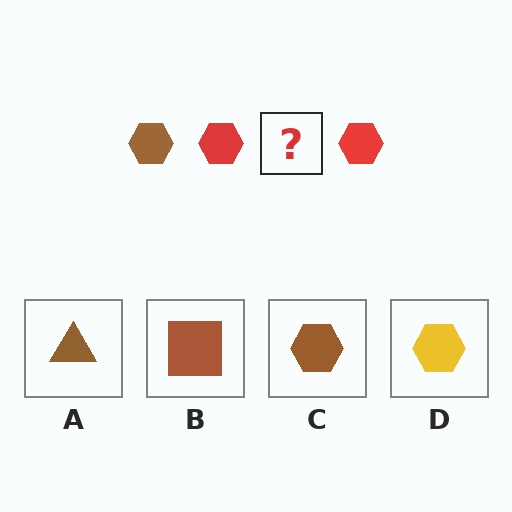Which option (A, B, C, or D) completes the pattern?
C.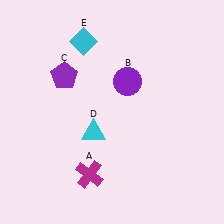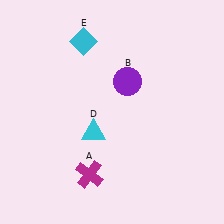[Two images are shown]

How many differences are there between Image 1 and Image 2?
There is 1 difference between the two images.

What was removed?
The purple pentagon (C) was removed in Image 2.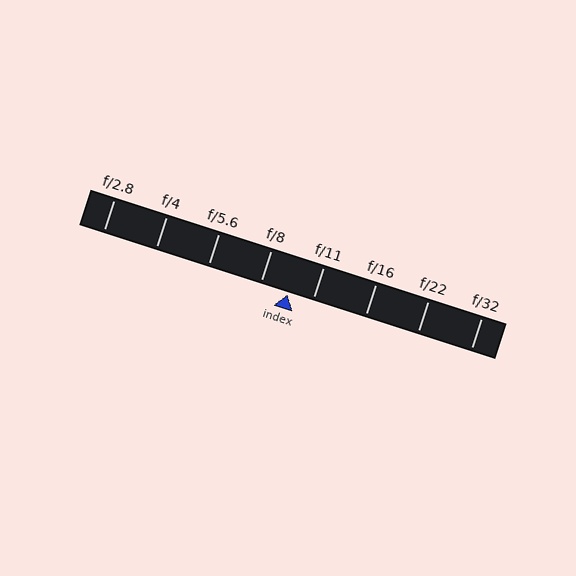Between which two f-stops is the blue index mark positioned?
The index mark is between f/8 and f/11.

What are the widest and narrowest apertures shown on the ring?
The widest aperture shown is f/2.8 and the narrowest is f/32.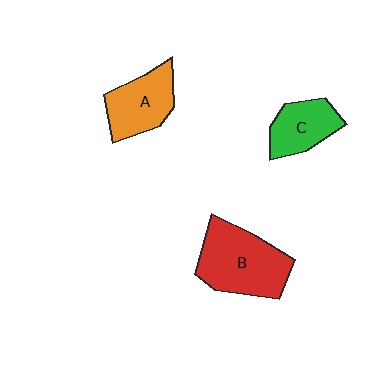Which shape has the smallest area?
Shape C (green).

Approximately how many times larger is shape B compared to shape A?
Approximately 1.5 times.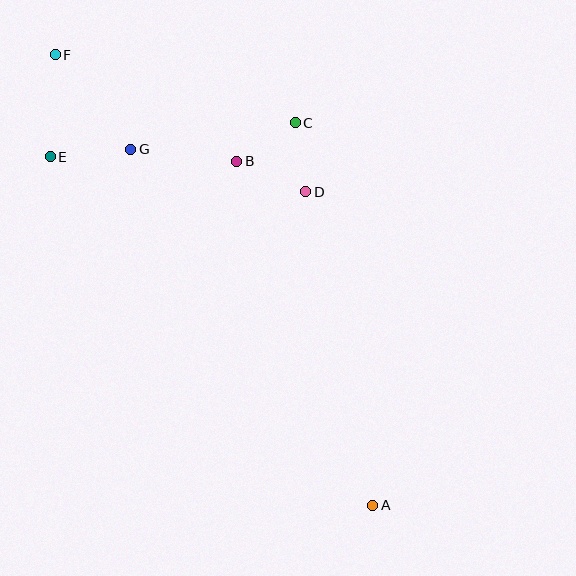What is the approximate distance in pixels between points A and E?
The distance between A and E is approximately 475 pixels.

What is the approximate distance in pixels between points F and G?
The distance between F and G is approximately 121 pixels.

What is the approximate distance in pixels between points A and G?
The distance between A and G is approximately 431 pixels.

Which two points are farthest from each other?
Points A and F are farthest from each other.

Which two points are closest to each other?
Points C and D are closest to each other.